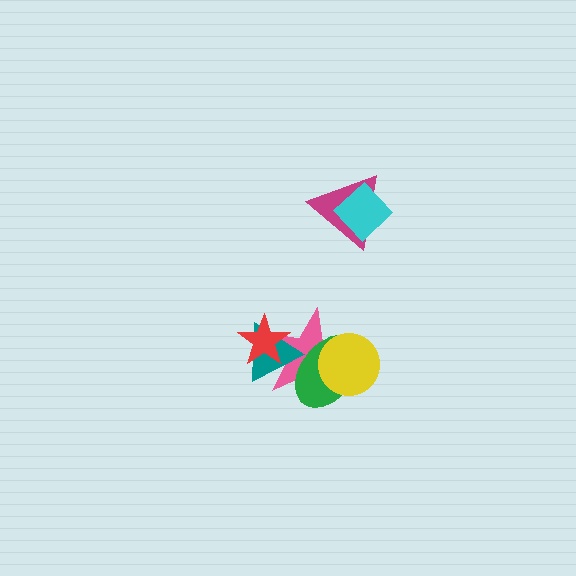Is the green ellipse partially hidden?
Yes, it is partially covered by another shape.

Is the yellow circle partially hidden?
No, no other shape covers it.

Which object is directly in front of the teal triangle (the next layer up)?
The red star is directly in front of the teal triangle.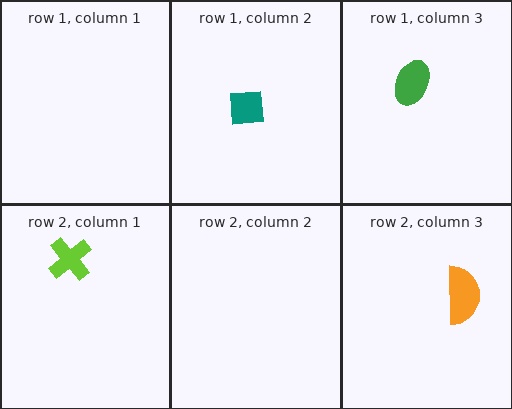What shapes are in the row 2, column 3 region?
The orange semicircle.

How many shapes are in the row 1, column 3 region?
1.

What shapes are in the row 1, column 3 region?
The green ellipse.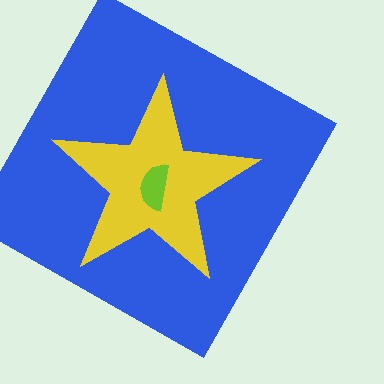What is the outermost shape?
The blue square.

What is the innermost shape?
The lime semicircle.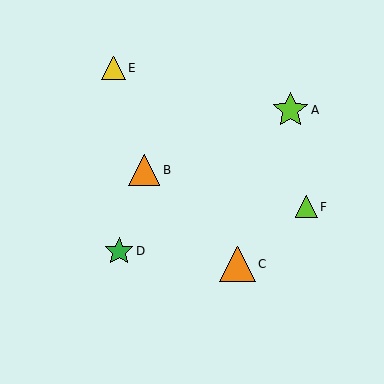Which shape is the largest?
The orange triangle (labeled C) is the largest.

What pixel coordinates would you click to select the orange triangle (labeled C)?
Click at (238, 264) to select the orange triangle C.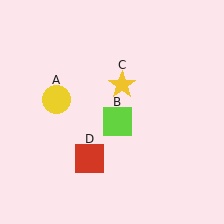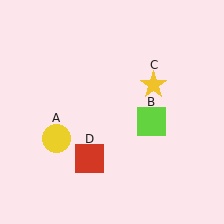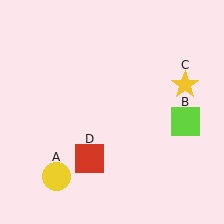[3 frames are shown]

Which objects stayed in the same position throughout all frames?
Red square (object D) remained stationary.